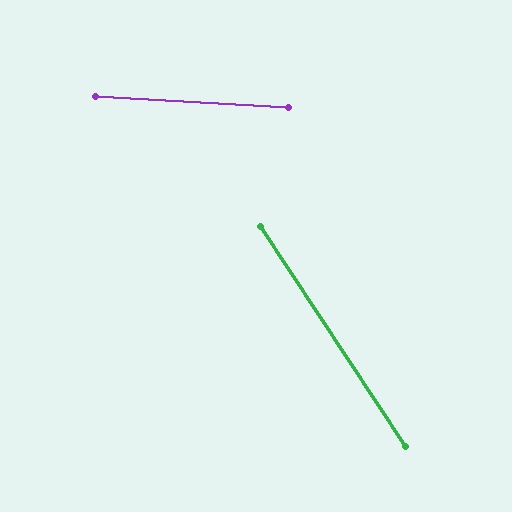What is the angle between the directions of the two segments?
Approximately 53 degrees.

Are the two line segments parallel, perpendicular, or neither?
Neither parallel nor perpendicular — they differ by about 53°.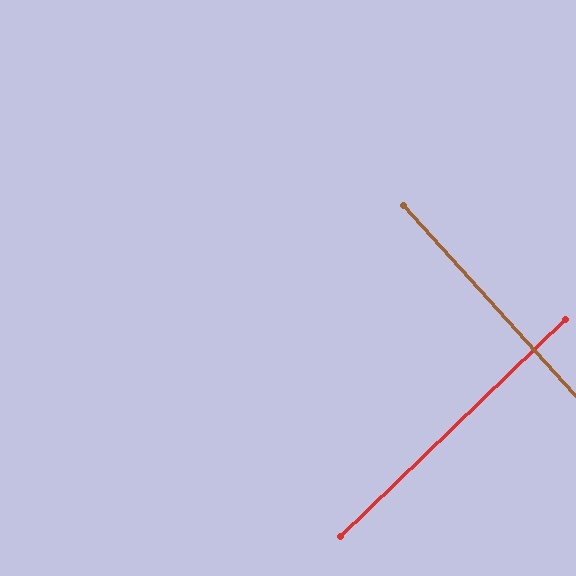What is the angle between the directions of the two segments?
Approximately 88 degrees.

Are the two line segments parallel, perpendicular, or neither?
Perpendicular — they meet at approximately 88°.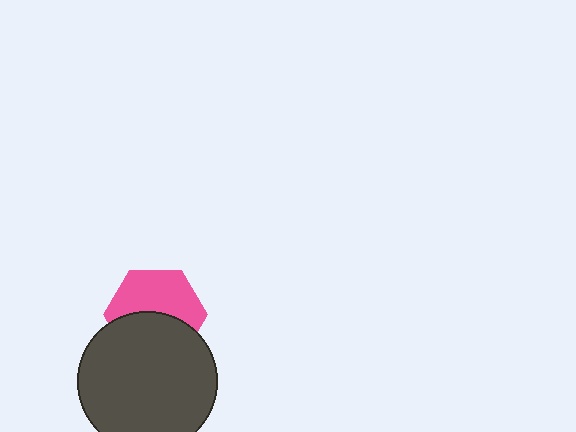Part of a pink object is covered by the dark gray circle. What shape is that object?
It is a hexagon.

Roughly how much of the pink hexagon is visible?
About half of it is visible (roughly 54%).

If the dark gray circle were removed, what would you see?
You would see the complete pink hexagon.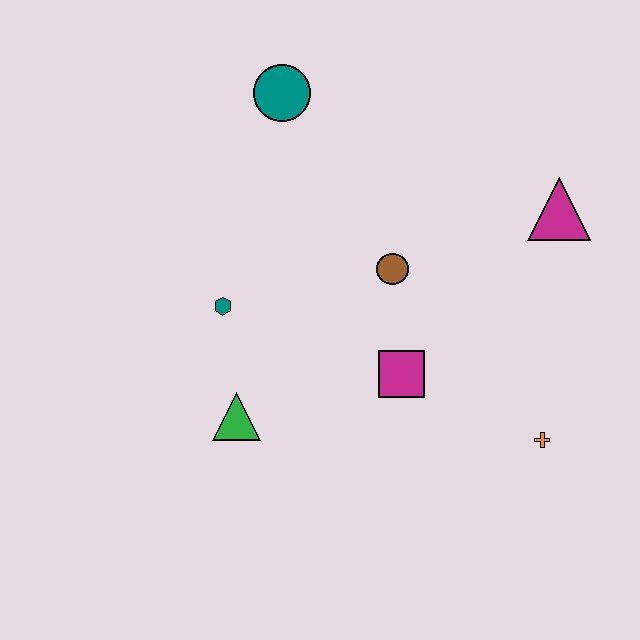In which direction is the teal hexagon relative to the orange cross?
The teal hexagon is to the left of the orange cross.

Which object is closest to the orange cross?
The magenta square is closest to the orange cross.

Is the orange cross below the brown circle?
Yes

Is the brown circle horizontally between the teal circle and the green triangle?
No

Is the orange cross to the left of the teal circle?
No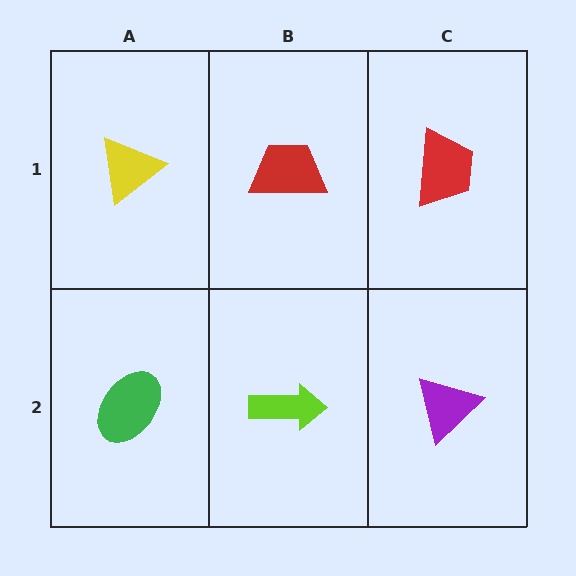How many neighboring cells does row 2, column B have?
3.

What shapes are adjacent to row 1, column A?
A green ellipse (row 2, column A), a red trapezoid (row 1, column B).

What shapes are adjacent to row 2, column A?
A yellow triangle (row 1, column A), a lime arrow (row 2, column B).